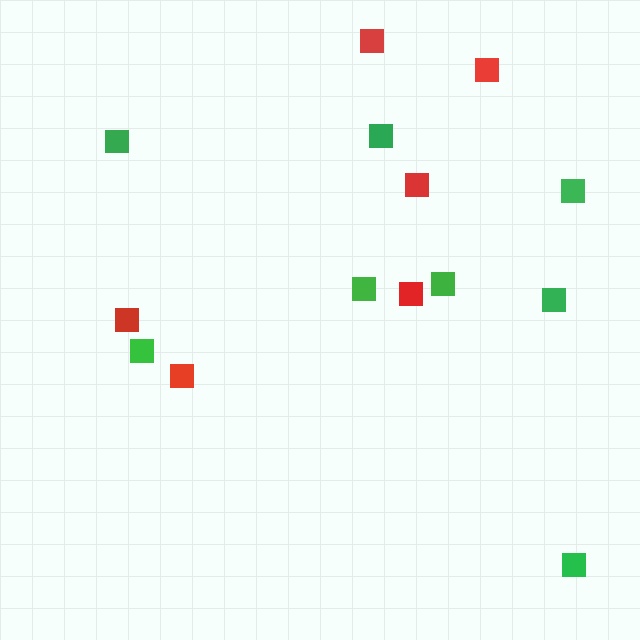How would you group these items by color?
There are 2 groups: one group of green squares (8) and one group of red squares (6).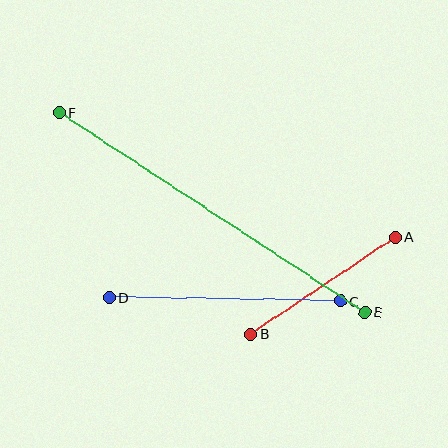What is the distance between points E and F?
The distance is approximately 365 pixels.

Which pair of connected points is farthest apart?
Points E and F are farthest apart.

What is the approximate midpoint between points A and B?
The midpoint is at approximately (323, 286) pixels.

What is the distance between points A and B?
The distance is approximately 173 pixels.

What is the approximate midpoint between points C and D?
The midpoint is at approximately (225, 299) pixels.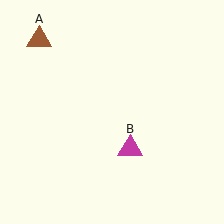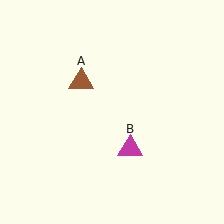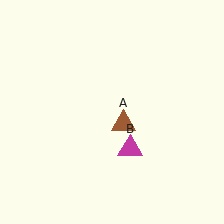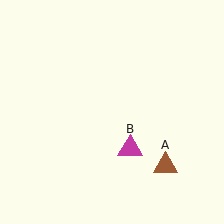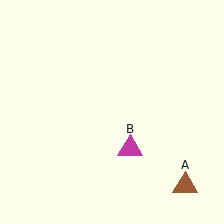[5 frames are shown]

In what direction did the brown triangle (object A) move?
The brown triangle (object A) moved down and to the right.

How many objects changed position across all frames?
1 object changed position: brown triangle (object A).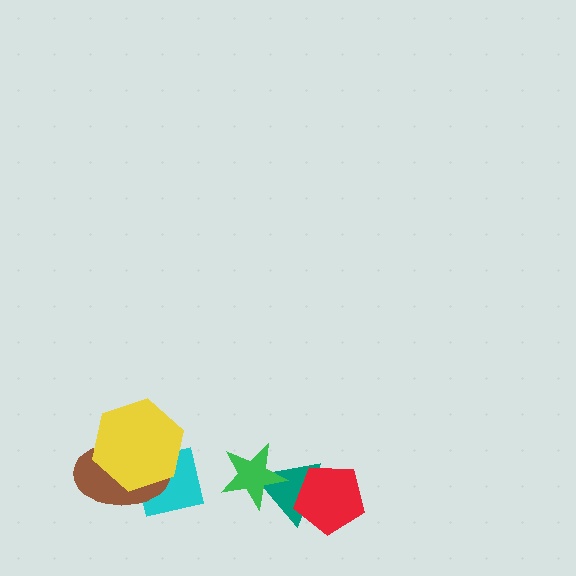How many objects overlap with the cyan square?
2 objects overlap with the cyan square.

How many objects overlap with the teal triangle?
2 objects overlap with the teal triangle.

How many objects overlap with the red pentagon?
1 object overlaps with the red pentagon.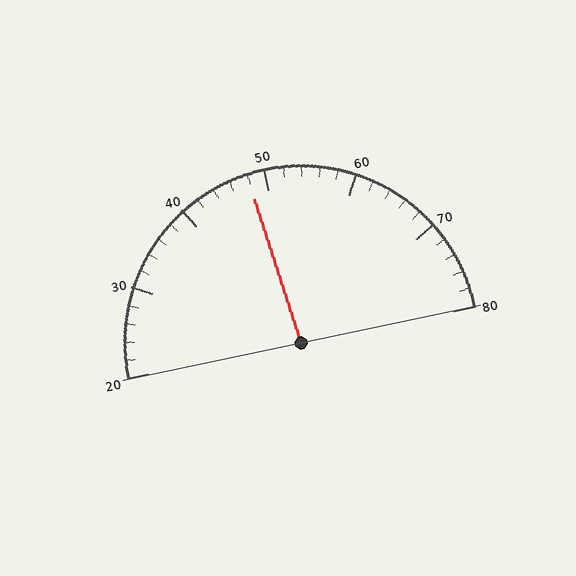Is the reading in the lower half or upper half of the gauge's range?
The reading is in the lower half of the range (20 to 80).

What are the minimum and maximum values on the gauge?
The gauge ranges from 20 to 80.